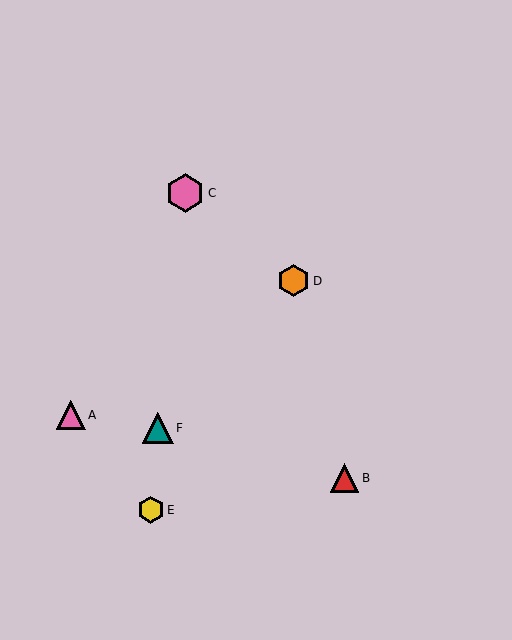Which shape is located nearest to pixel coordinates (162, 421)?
The teal triangle (labeled F) at (158, 428) is nearest to that location.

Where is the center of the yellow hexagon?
The center of the yellow hexagon is at (151, 510).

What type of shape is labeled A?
Shape A is a pink triangle.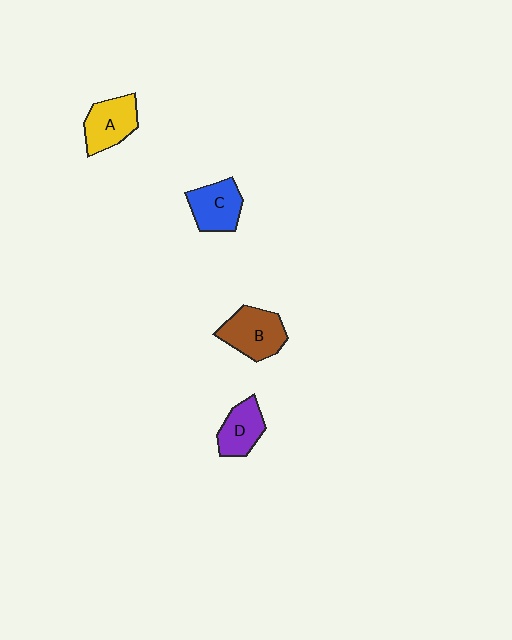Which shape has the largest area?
Shape B (brown).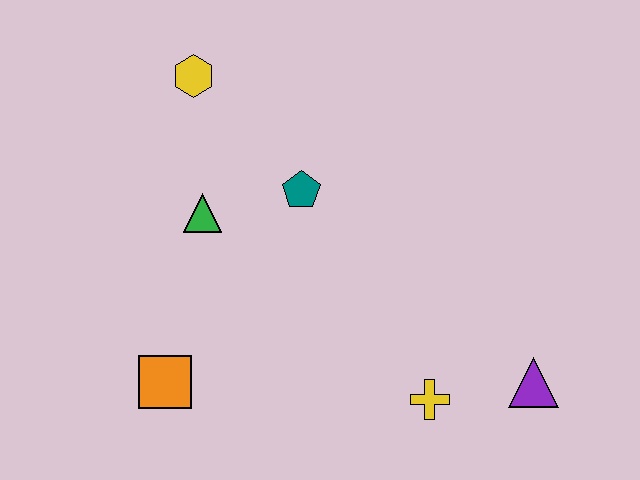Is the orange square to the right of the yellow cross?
No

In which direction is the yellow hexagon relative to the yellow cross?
The yellow hexagon is above the yellow cross.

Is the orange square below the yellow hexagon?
Yes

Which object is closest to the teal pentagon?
The green triangle is closest to the teal pentagon.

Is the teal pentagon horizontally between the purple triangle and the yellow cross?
No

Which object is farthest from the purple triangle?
The yellow hexagon is farthest from the purple triangle.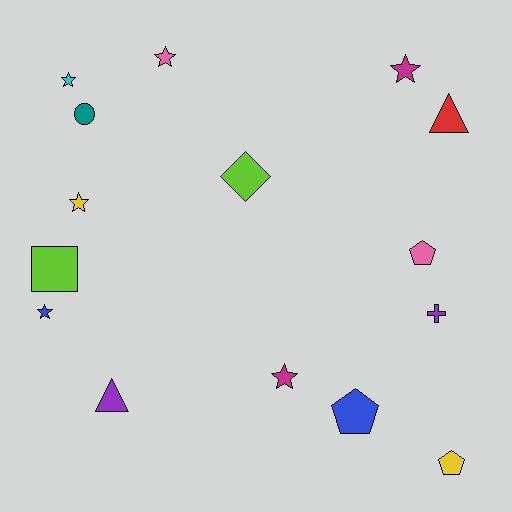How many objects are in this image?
There are 15 objects.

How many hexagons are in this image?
There are no hexagons.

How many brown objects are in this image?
There are no brown objects.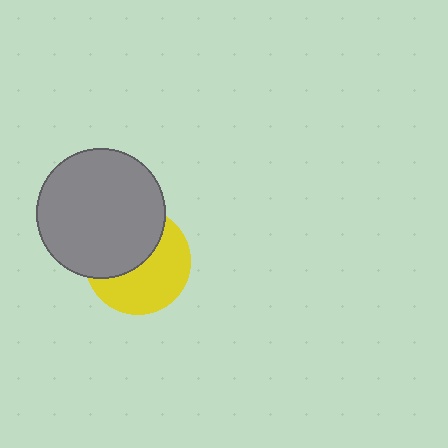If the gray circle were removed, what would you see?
You would see the complete yellow circle.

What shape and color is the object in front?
The object in front is a gray circle.